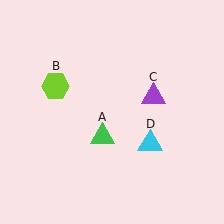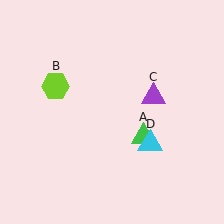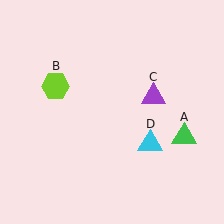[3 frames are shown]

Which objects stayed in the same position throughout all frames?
Lime hexagon (object B) and purple triangle (object C) and cyan triangle (object D) remained stationary.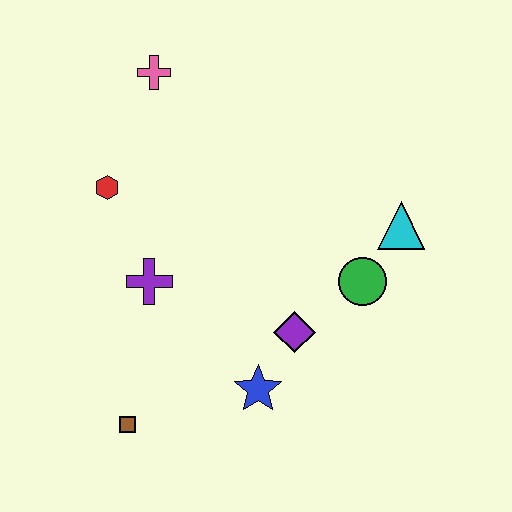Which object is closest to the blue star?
The purple diamond is closest to the blue star.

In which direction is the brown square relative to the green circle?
The brown square is to the left of the green circle.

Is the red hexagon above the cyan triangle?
Yes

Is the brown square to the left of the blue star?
Yes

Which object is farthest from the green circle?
The pink cross is farthest from the green circle.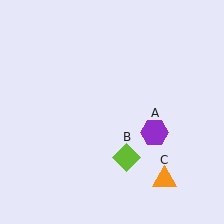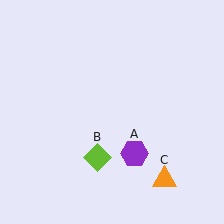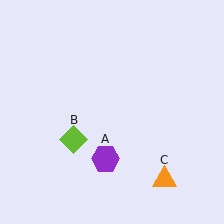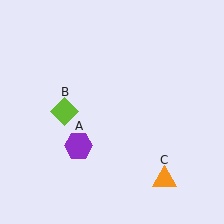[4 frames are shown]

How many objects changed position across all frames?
2 objects changed position: purple hexagon (object A), lime diamond (object B).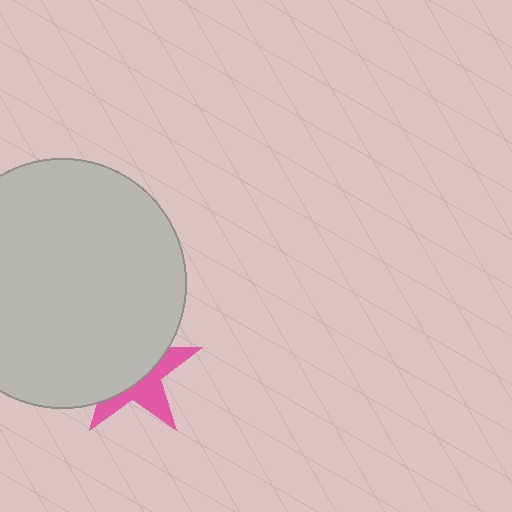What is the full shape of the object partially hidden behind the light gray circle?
The partially hidden object is a pink star.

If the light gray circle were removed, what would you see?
You would see the complete pink star.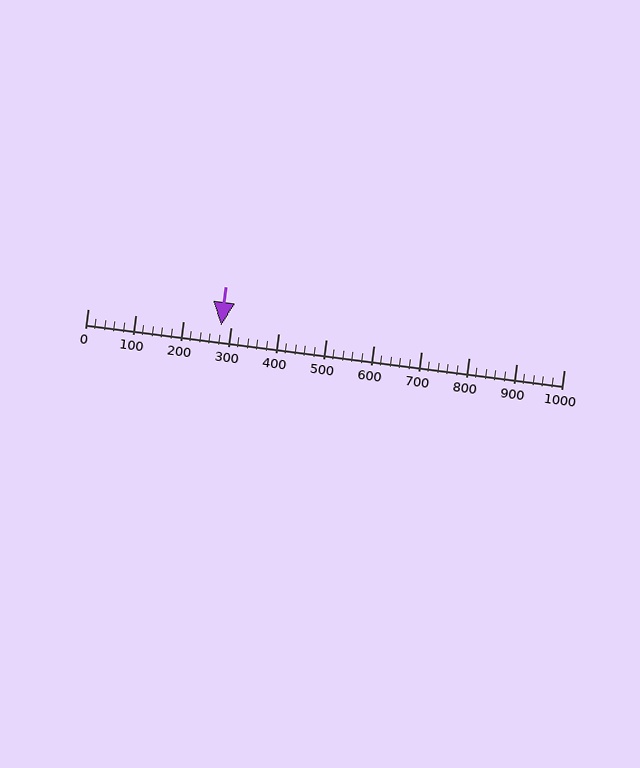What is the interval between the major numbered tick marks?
The major tick marks are spaced 100 units apart.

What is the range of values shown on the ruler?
The ruler shows values from 0 to 1000.